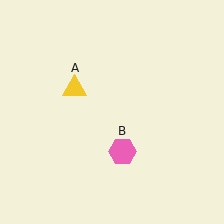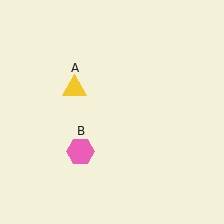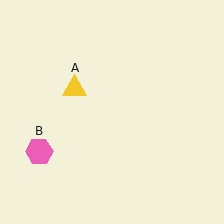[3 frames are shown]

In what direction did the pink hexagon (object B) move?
The pink hexagon (object B) moved left.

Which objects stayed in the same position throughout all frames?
Yellow triangle (object A) remained stationary.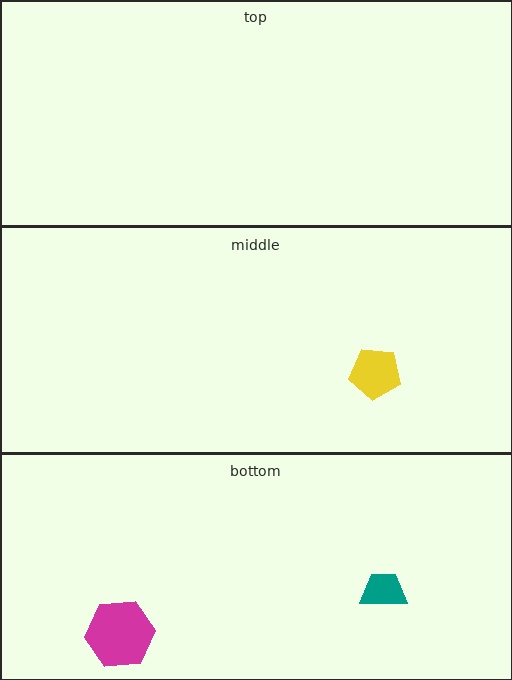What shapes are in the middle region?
The yellow pentagon.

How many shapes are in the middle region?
1.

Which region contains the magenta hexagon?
The bottom region.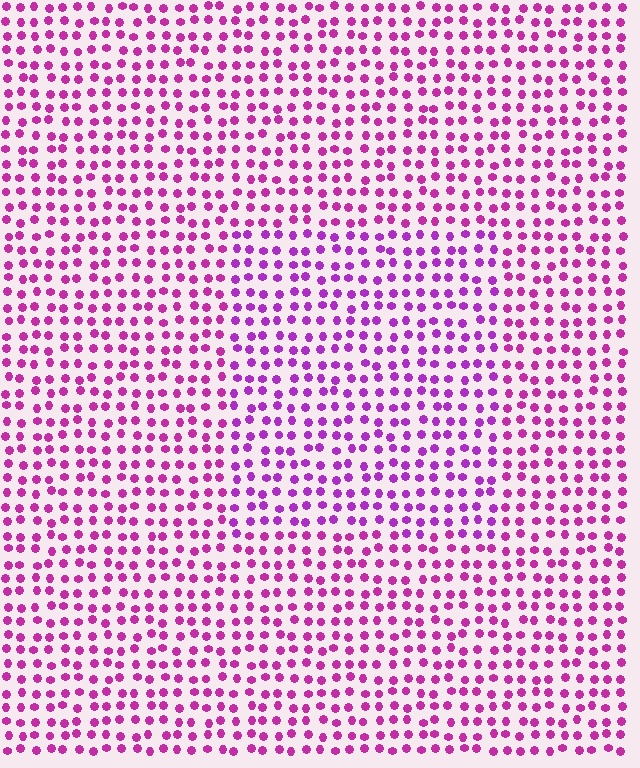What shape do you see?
I see a rectangle.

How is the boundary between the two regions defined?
The boundary is defined purely by a slight shift in hue (about 22 degrees). Spacing, size, and orientation are identical on both sides.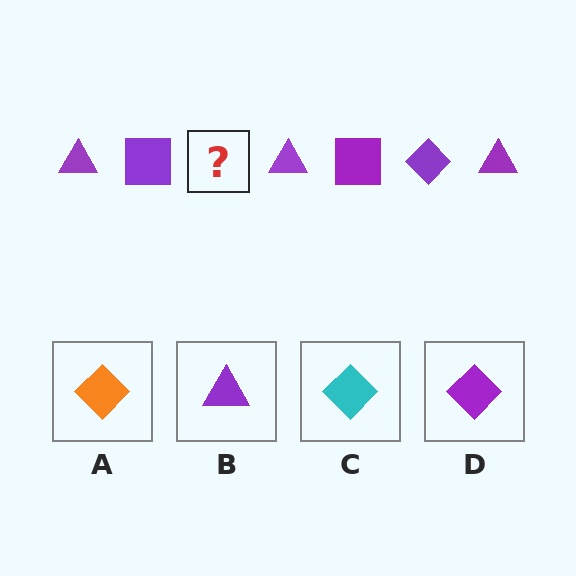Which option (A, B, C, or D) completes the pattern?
D.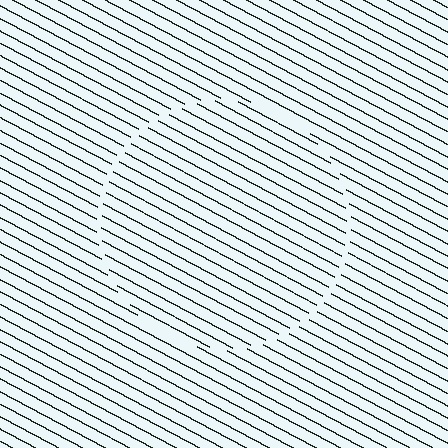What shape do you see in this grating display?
An illusory circle. The interior of the shape contains the same grating, shifted by half a period — the contour is defined by the phase discontinuity where line-ends from the inner and outer gratings abut.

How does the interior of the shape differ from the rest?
The interior of the shape contains the same grating, shifted by half a period — the contour is defined by the phase discontinuity where line-ends from the inner and outer gratings abut.